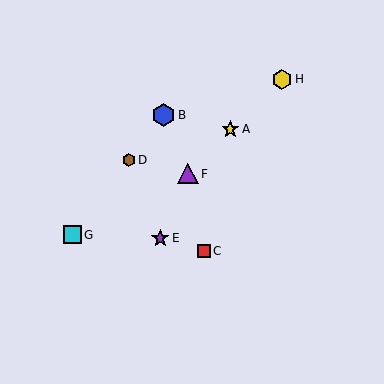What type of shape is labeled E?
Shape E is a purple star.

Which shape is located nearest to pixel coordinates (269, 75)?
The yellow hexagon (labeled H) at (282, 79) is nearest to that location.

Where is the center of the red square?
The center of the red square is at (204, 251).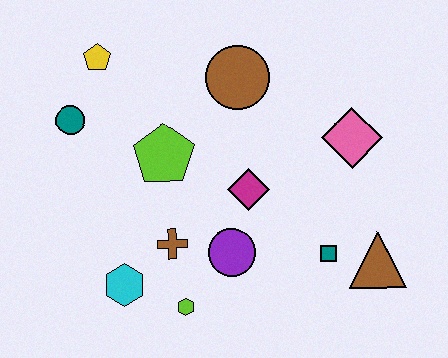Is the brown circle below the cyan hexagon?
No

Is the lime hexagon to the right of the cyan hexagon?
Yes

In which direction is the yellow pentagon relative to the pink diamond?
The yellow pentagon is to the left of the pink diamond.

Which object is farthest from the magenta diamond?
The yellow pentagon is farthest from the magenta diamond.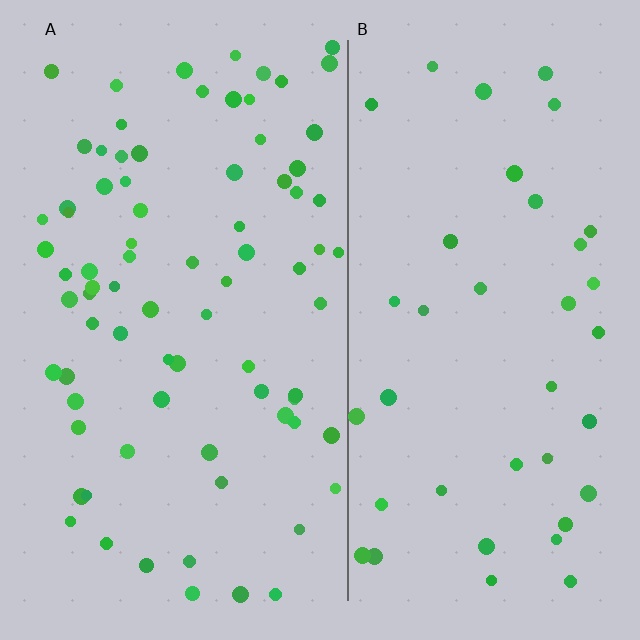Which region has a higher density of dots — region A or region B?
A (the left).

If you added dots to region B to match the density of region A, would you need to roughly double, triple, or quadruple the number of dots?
Approximately double.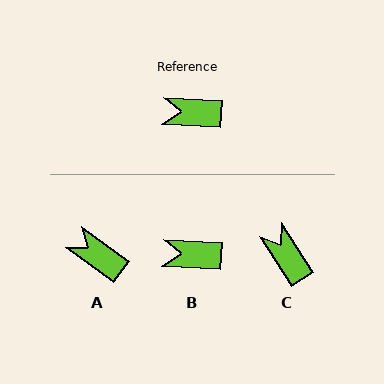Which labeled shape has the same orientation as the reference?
B.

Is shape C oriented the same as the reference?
No, it is off by about 54 degrees.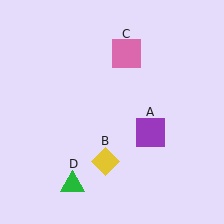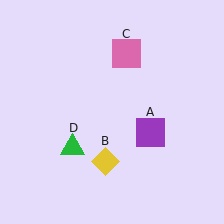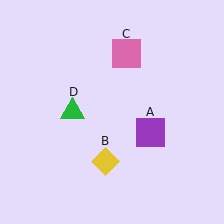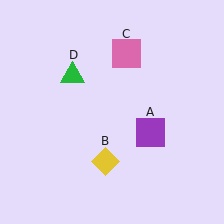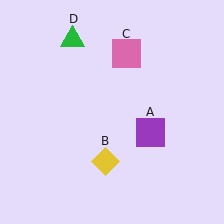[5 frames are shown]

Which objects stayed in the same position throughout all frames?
Purple square (object A) and yellow diamond (object B) and pink square (object C) remained stationary.